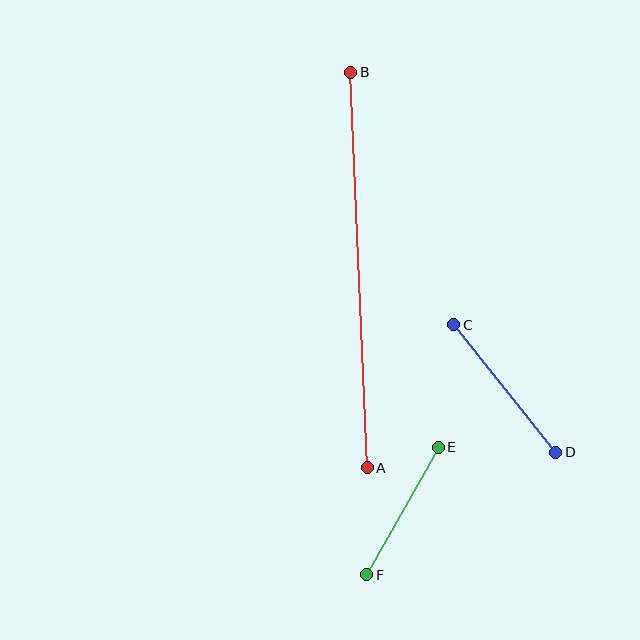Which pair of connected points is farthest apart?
Points A and B are farthest apart.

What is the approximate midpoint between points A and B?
The midpoint is at approximately (359, 270) pixels.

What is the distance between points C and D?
The distance is approximately 164 pixels.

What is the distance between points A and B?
The distance is approximately 396 pixels.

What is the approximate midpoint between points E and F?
The midpoint is at approximately (402, 511) pixels.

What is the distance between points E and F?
The distance is approximately 146 pixels.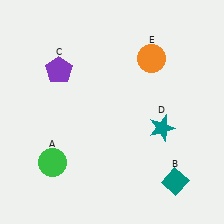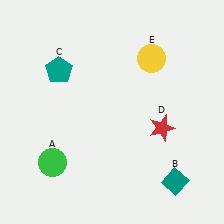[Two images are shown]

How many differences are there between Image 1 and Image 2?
There are 3 differences between the two images.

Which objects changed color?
C changed from purple to teal. D changed from teal to red. E changed from orange to yellow.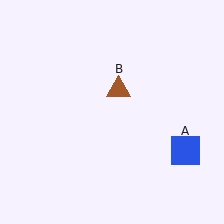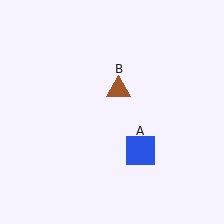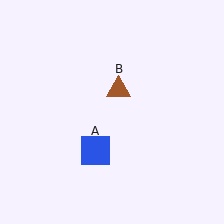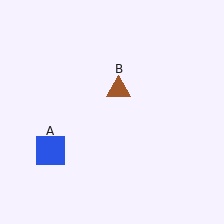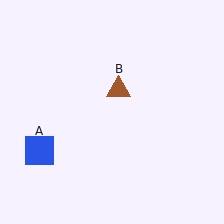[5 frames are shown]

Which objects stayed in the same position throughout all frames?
Brown triangle (object B) remained stationary.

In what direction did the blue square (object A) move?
The blue square (object A) moved left.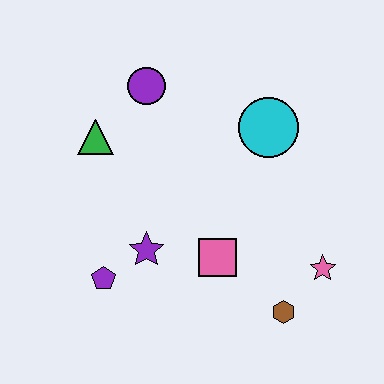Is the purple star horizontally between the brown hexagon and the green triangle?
Yes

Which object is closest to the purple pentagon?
The purple star is closest to the purple pentagon.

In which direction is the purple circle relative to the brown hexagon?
The purple circle is above the brown hexagon.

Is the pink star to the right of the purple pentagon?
Yes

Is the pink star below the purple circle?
Yes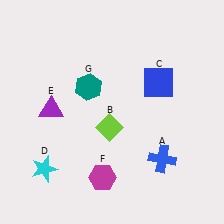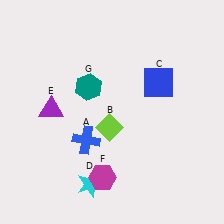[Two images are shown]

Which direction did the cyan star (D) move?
The cyan star (D) moved right.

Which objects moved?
The objects that moved are: the blue cross (A), the cyan star (D).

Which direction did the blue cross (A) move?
The blue cross (A) moved left.